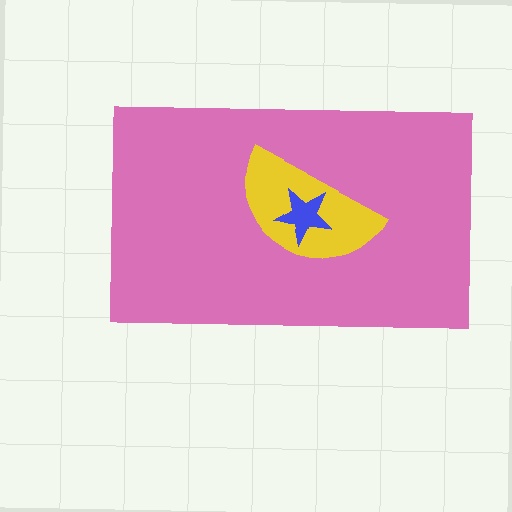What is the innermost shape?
The blue star.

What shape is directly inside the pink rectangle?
The yellow semicircle.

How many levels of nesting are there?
3.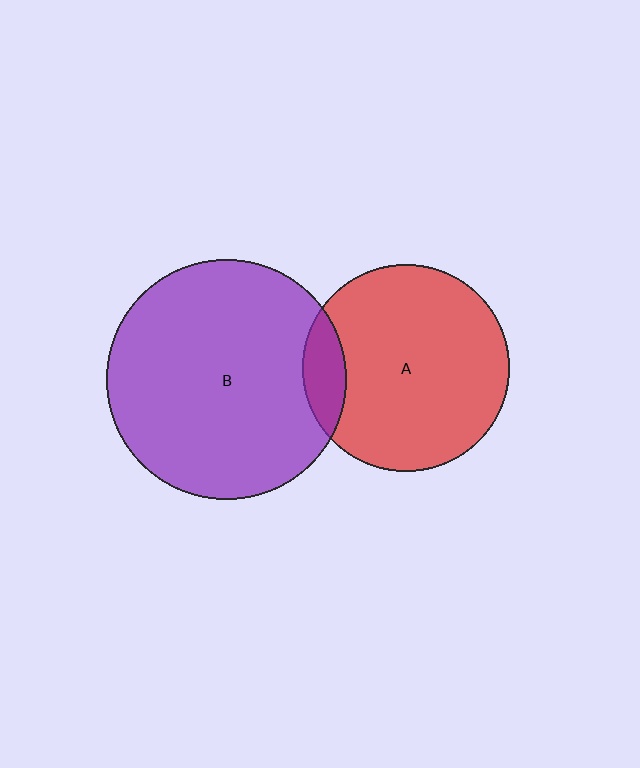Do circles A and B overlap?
Yes.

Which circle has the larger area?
Circle B (purple).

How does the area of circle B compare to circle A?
Approximately 1.3 times.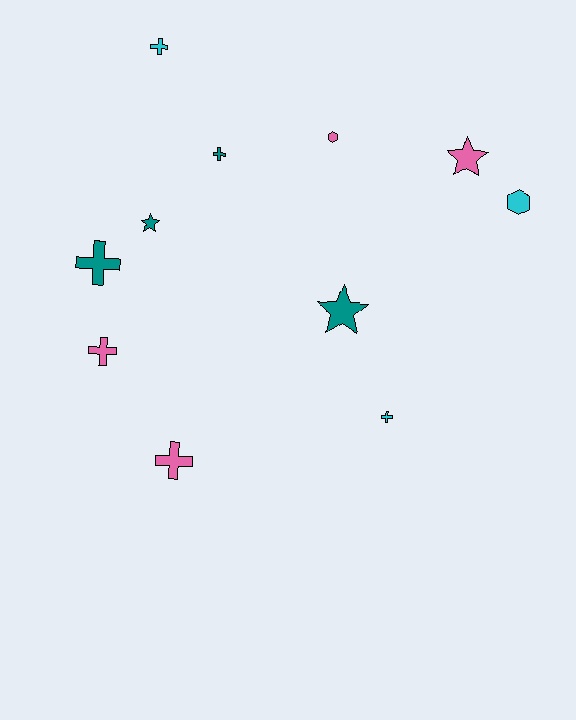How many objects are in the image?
There are 11 objects.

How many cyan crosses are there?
There are 2 cyan crosses.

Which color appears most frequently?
Teal, with 4 objects.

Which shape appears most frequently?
Cross, with 6 objects.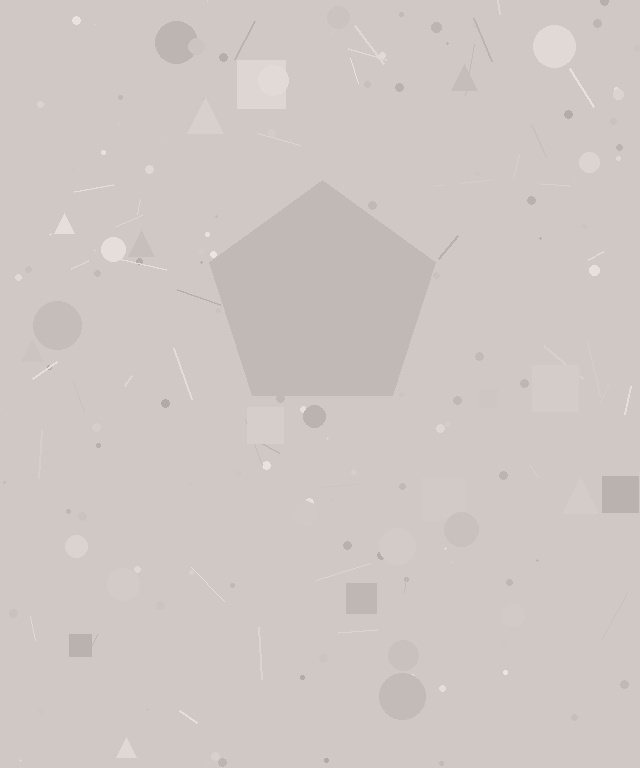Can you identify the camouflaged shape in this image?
The camouflaged shape is a pentagon.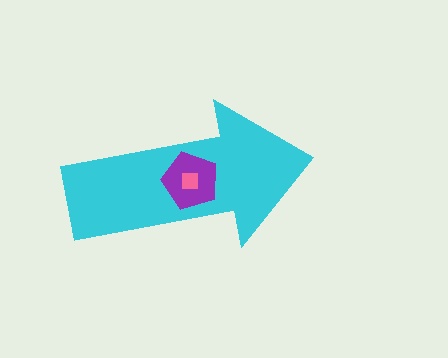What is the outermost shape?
The cyan arrow.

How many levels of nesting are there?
3.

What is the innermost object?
The pink square.